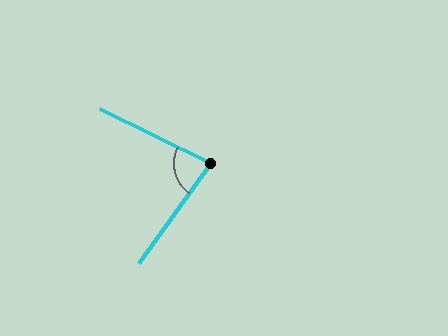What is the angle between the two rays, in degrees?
Approximately 81 degrees.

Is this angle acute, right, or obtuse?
It is acute.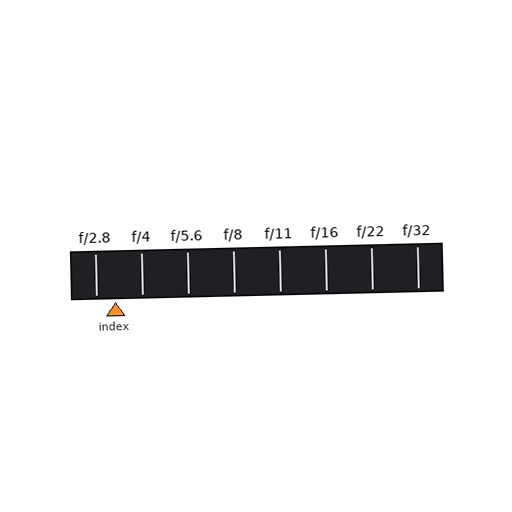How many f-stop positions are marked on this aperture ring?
There are 8 f-stop positions marked.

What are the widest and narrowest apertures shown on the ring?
The widest aperture shown is f/2.8 and the narrowest is f/32.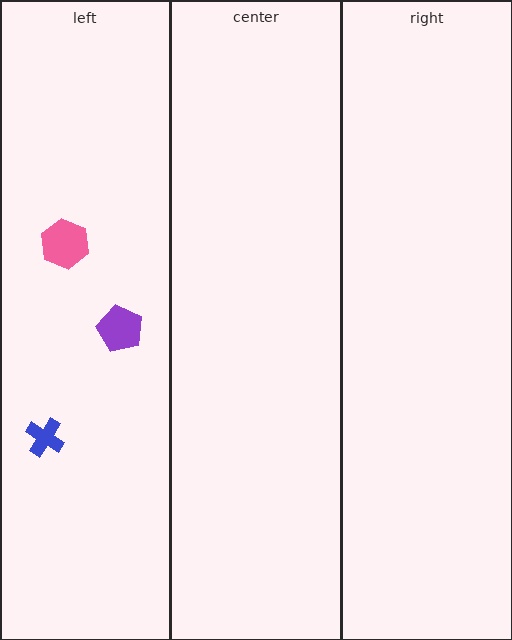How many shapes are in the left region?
3.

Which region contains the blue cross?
The left region.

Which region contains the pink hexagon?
The left region.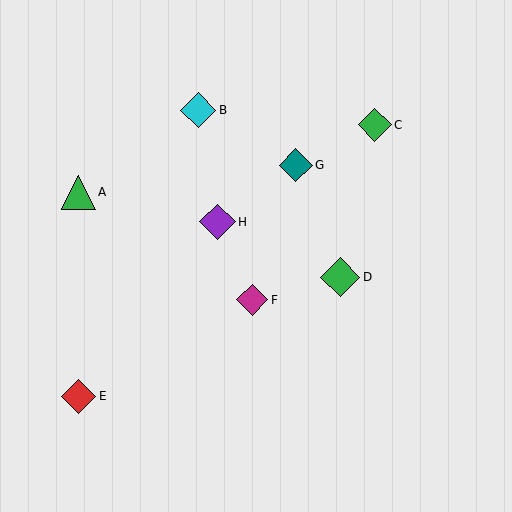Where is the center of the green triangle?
The center of the green triangle is at (78, 192).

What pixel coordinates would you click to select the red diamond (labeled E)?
Click at (78, 396) to select the red diamond E.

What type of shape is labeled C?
Shape C is a green diamond.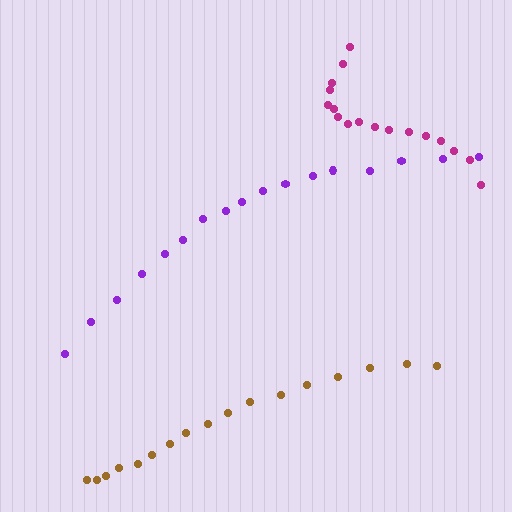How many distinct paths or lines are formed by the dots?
There are 3 distinct paths.